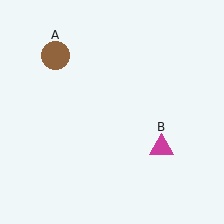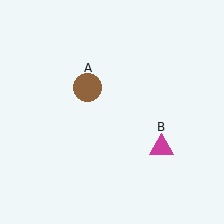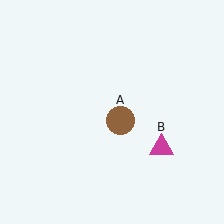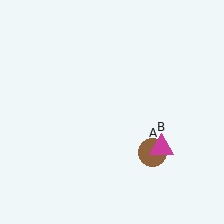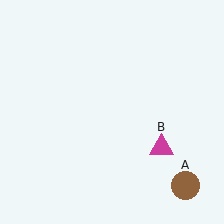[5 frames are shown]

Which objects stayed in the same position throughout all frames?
Magenta triangle (object B) remained stationary.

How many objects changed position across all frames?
1 object changed position: brown circle (object A).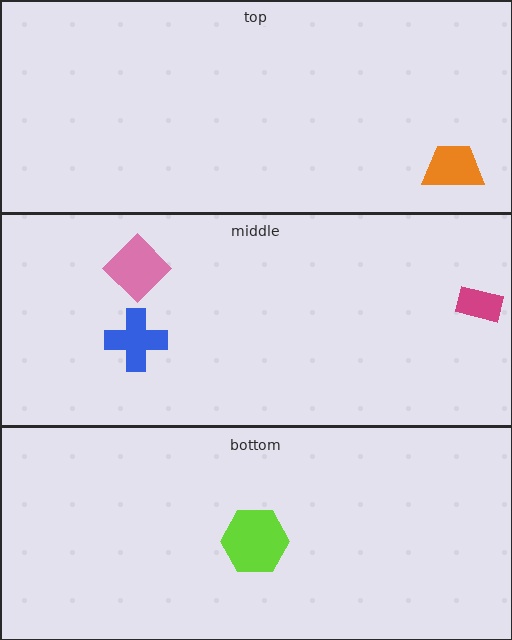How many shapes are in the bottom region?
1.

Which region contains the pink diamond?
The middle region.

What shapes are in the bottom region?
The lime hexagon.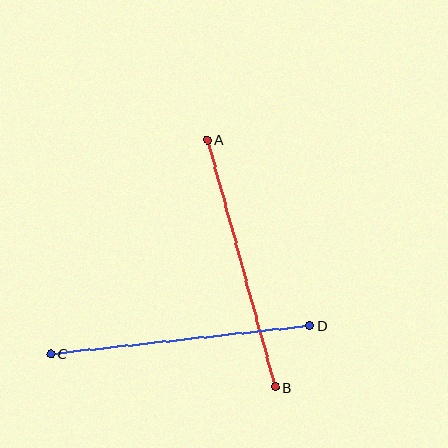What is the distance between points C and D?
The distance is approximately 261 pixels.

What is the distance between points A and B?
The distance is approximately 257 pixels.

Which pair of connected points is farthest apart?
Points C and D are farthest apart.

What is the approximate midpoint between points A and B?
The midpoint is at approximately (241, 264) pixels.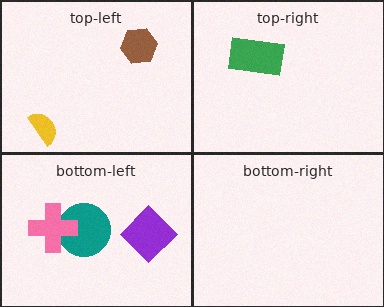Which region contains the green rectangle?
The top-right region.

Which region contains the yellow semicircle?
The top-left region.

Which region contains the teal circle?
The bottom-left region.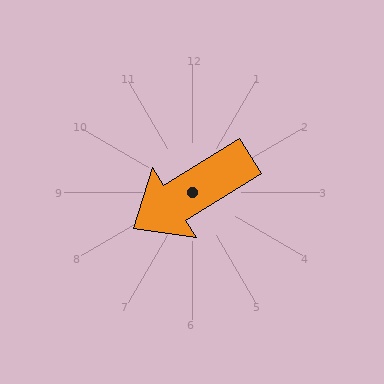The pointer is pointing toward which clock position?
Roughly 8 o'clock.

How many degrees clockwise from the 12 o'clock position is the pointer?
Approximately 238 degrees.